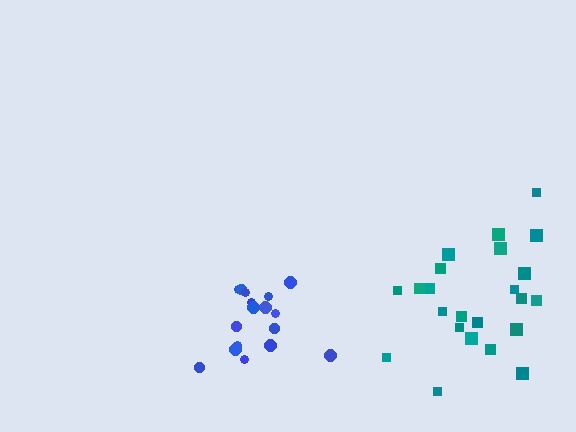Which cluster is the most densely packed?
Blue.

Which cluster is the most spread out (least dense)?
Teal.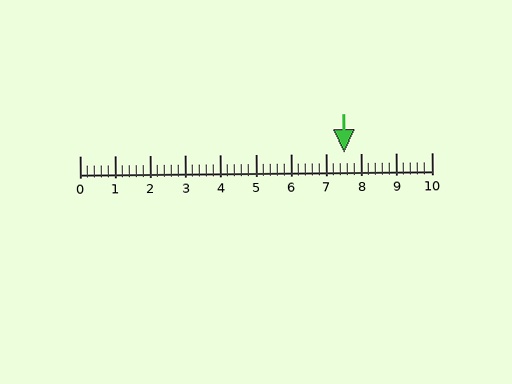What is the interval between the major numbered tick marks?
The major tick marks are spaced 1 units apart.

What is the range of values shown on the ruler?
The ruler shows values from 0 to 10.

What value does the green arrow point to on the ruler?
The green arrow points to approximately 7.5.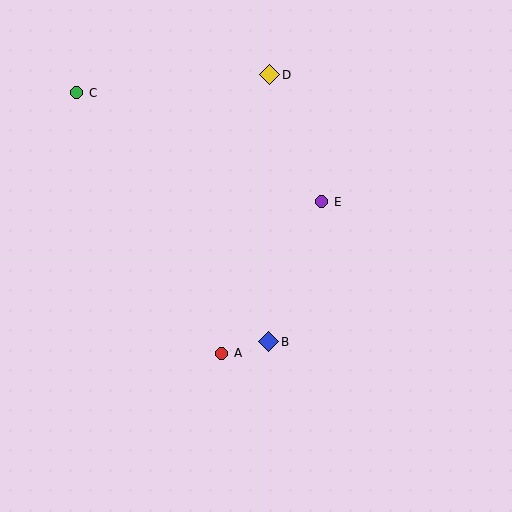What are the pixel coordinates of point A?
Point A is at (222, 353).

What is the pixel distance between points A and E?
The distance between A and E is 182 pixels.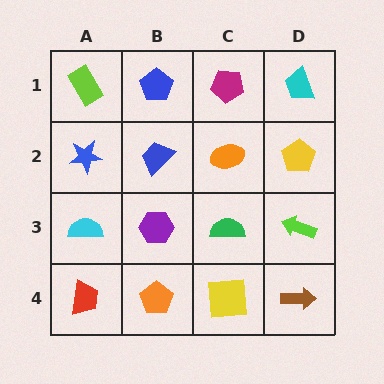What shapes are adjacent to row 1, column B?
A blue trapezoid (row 2, column B), a lime rectangle (row 1, column A), a magenta pentagon (row 1, column C).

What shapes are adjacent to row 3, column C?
An orange ellipse (row 2, column C), a yellow square (row 4, column C), a purple hexagon (row 3, column B), a lime arrow (row 3, column D).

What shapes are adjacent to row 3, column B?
A blue trapezoid (row 2, column B), an orange pentagon (row 4, column B), a cyan semicircle (row 3, column A), a green semicircle (row 3, column C).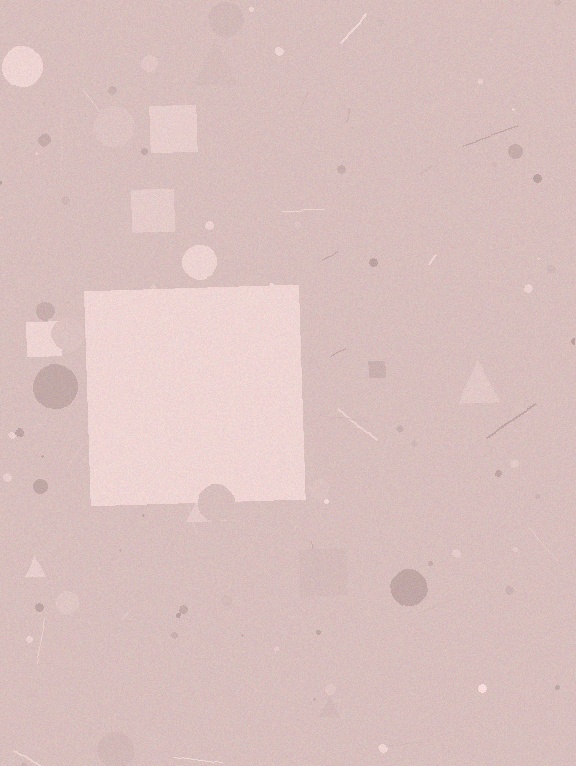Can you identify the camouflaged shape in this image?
The camouflaged shape is a square.